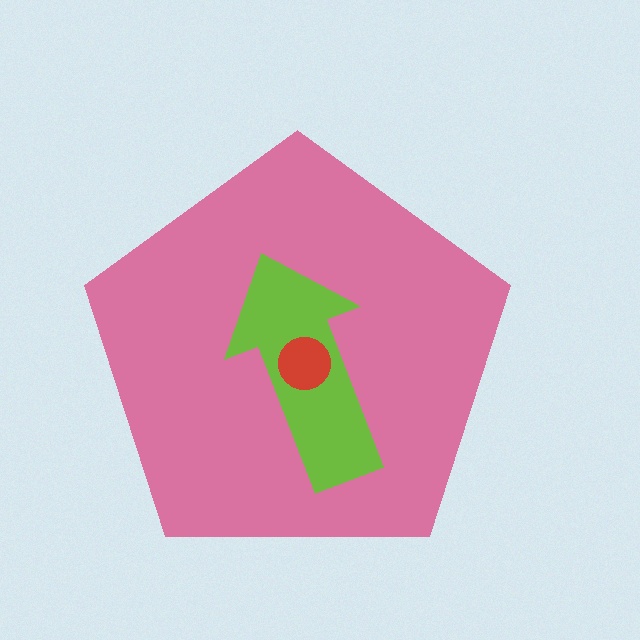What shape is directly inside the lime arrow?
The red circle.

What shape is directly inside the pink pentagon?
The lime arrow.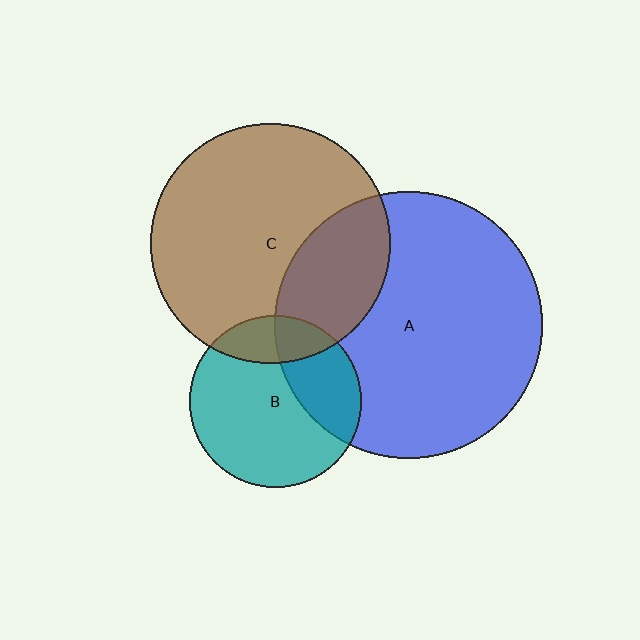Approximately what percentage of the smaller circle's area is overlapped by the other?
Approximately 30%.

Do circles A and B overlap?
Yes.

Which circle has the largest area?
Circle A (blue).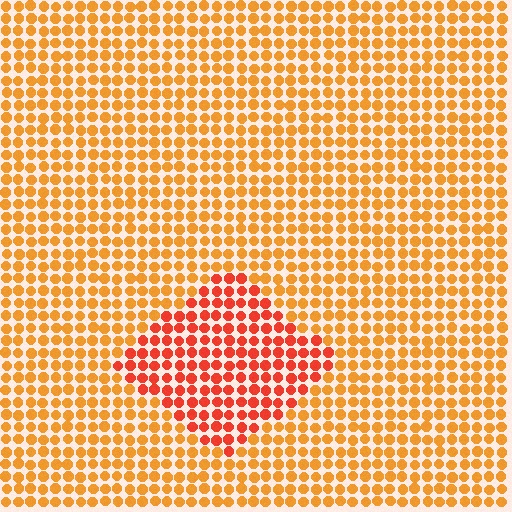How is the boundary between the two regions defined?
The boundary is defined purely by a slight shift in hue (about 29 degrees). Spacing, size, and orientation are identical on both sides.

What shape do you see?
I see a diamond.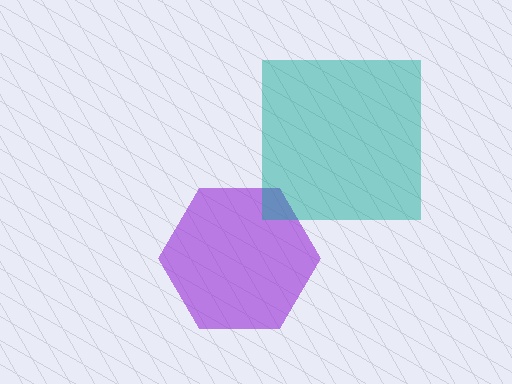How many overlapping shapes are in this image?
There are 2 overlapping shapes in the image.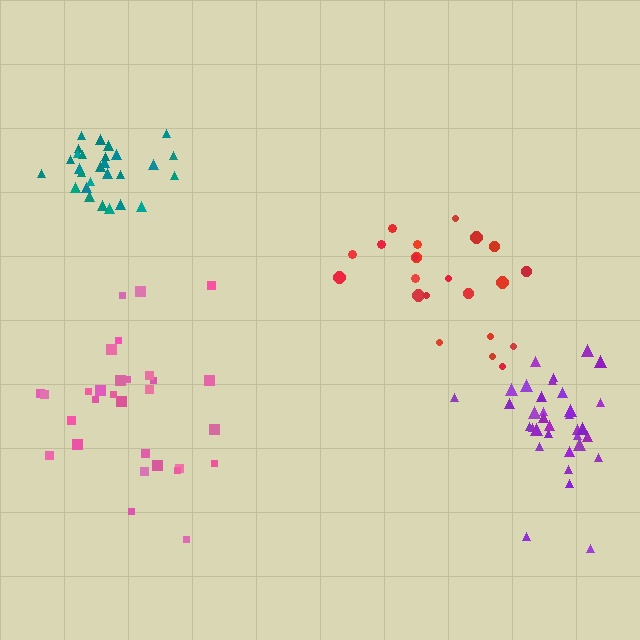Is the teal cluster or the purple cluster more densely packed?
Teal.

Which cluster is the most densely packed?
Teal.